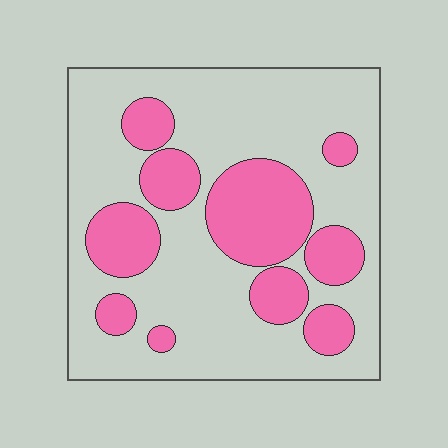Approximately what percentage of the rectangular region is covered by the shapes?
Approximately 30%.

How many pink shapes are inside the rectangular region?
10.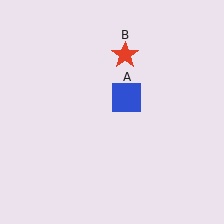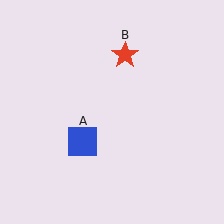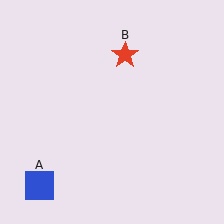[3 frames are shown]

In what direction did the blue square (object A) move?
The blue square (object A) moved down and to the left.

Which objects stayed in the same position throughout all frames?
Red star (object B) remained stationary.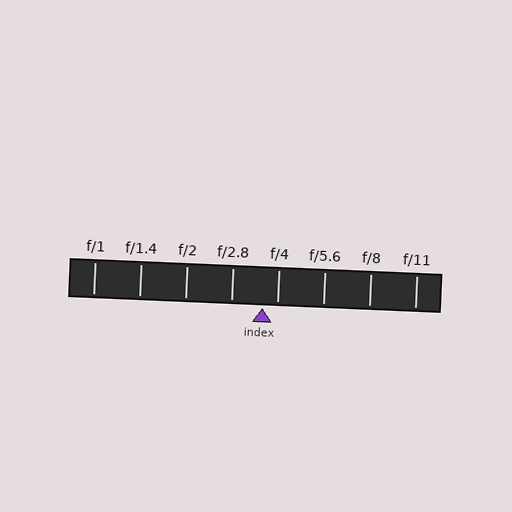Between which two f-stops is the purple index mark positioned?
The index mark is between f/2.8 and f/4.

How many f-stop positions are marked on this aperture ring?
There are 8 f-stop positions marked.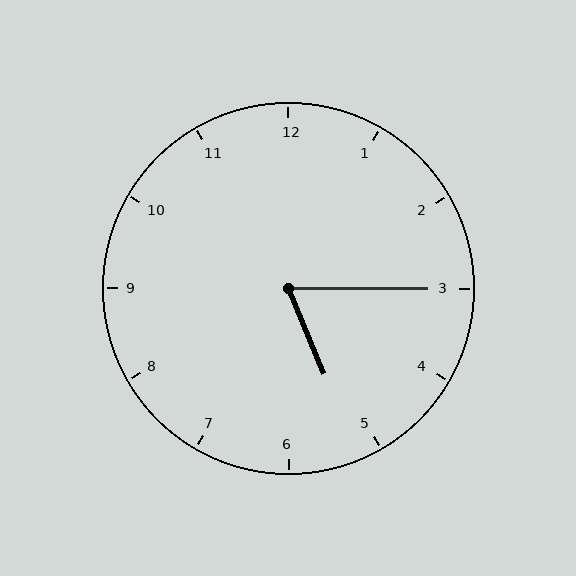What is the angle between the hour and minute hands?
Approximately 68 degrees.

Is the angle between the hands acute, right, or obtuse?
It is acute.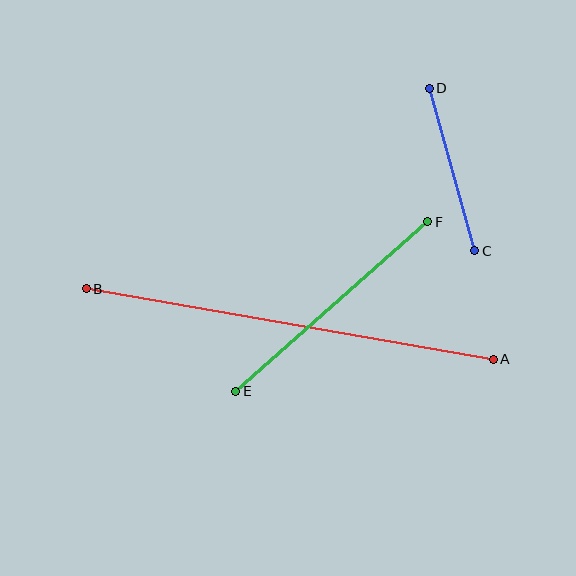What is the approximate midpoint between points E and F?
The midpoint is at approximately (332, 306) pixels.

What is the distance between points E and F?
The distance is approximately 256 pixels.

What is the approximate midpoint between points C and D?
The midpoint is at approximately (452, 170) pixels.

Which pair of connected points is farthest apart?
Points A and B are farthest apart.